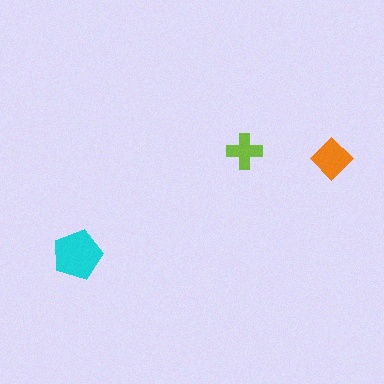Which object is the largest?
The cyan pentagon.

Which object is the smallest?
The lime cross.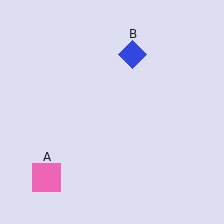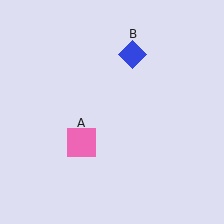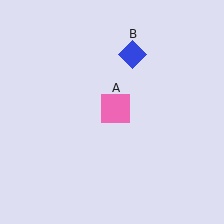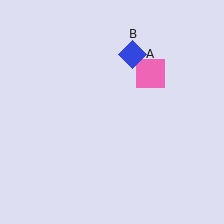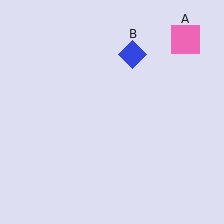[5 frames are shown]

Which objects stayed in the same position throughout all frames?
Blue diamond (object B) remained stationary.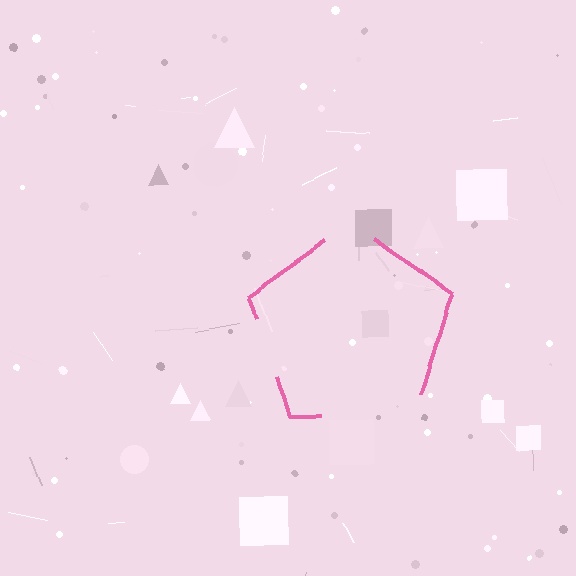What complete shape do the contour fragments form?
The contour fragments form a pentagon.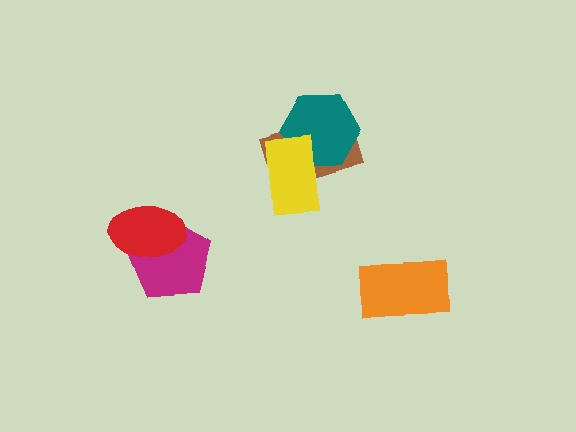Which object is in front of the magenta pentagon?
The red ellipse is in front of the magenta pentagon.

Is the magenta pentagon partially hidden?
Yes, it is partially covered by another shape.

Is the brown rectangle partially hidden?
Yes, it is partially covered by another shape.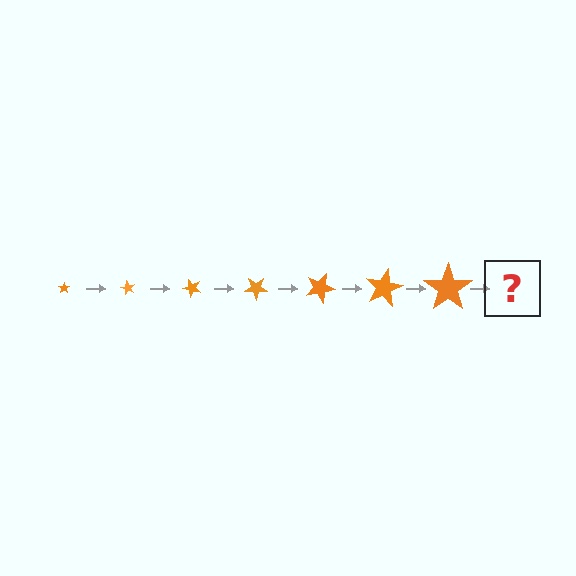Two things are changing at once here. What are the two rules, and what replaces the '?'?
The two rules are that the star grows larger each step and it rotates 60 degrees each step. The '?' should be a star, larger than the previous one and rotated 420 degrees from the start.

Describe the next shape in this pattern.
It should be a star, larger than the previous one and rotated 420 degrees from the start.